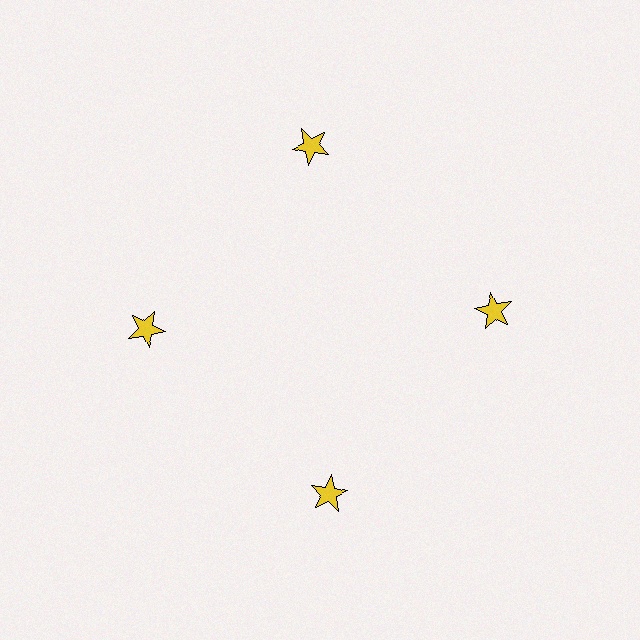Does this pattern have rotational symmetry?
Yes, this pattern has 4-fold rotational symmetry. It looks the same after rotating 90 degrees around the center.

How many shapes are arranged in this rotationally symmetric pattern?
There are 4 shapes, arranged in 4 groups of 1.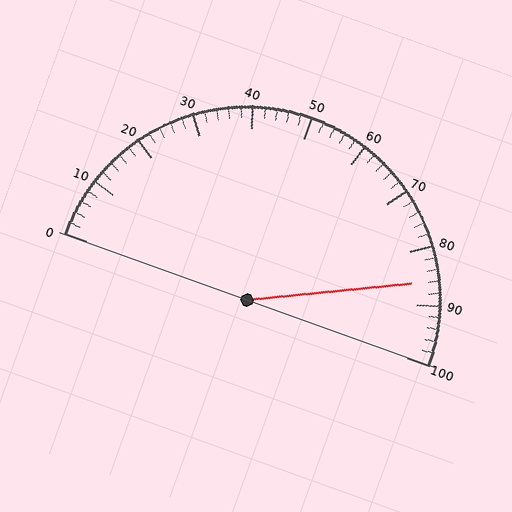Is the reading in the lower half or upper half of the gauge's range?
The reading is in the upper half of the range (0 to 100).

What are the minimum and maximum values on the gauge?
The gauge ranges from 0 to 100.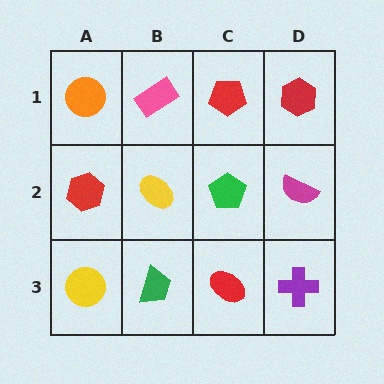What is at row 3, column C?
A red ellipse.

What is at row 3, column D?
A purple cross.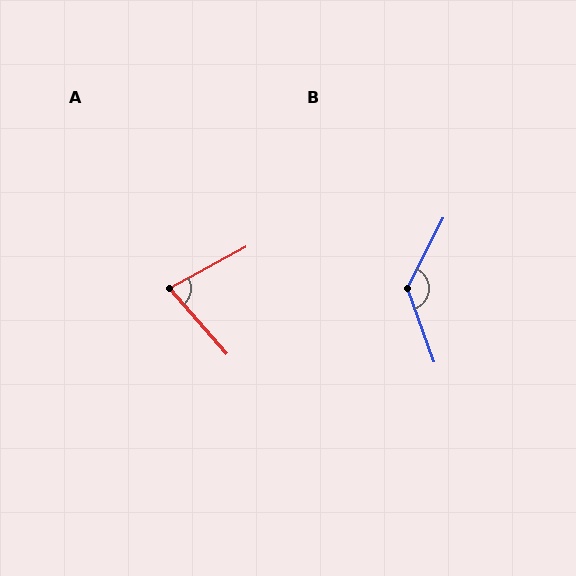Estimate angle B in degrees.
Approximately 133 degrees.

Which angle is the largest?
B, at approximately 133 degrees.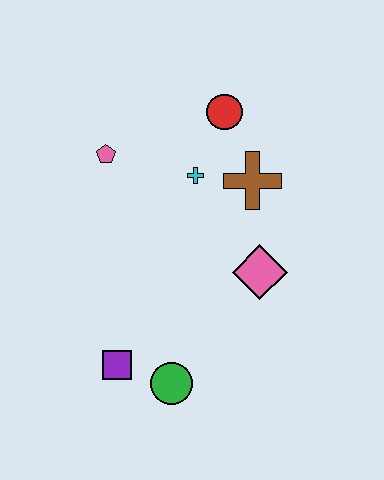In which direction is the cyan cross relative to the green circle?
The cyan cross is above the green circle.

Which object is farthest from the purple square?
The red circle is farthest from the purple square.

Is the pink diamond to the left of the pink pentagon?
No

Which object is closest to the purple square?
The green circle is closest to the purple square.